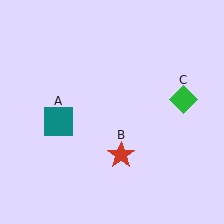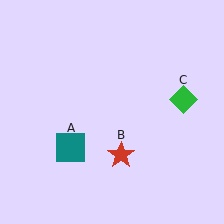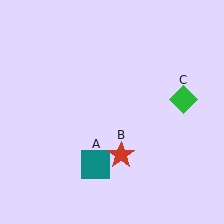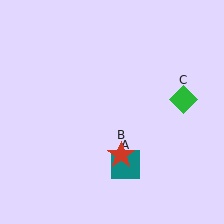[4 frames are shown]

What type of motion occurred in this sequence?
The teal square (object A) rotated counterclockwise around the center of the scene.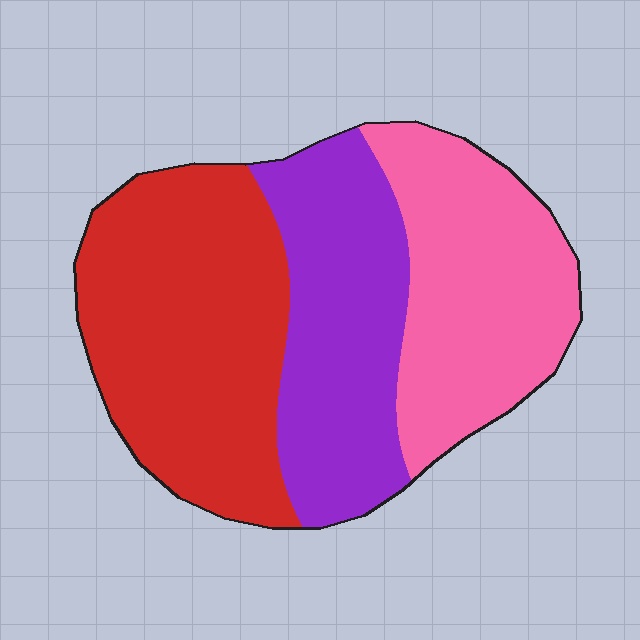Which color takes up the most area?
Red, at roughly 40%.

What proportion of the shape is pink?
Pink covers 31% of the shape.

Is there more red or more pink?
Red.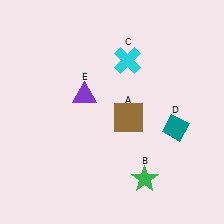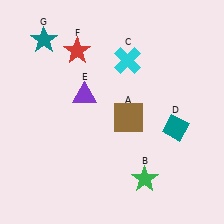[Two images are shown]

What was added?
A red star (F), a teal star (G) were added in Image 2.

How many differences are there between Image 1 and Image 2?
There are 2 differences between the two images.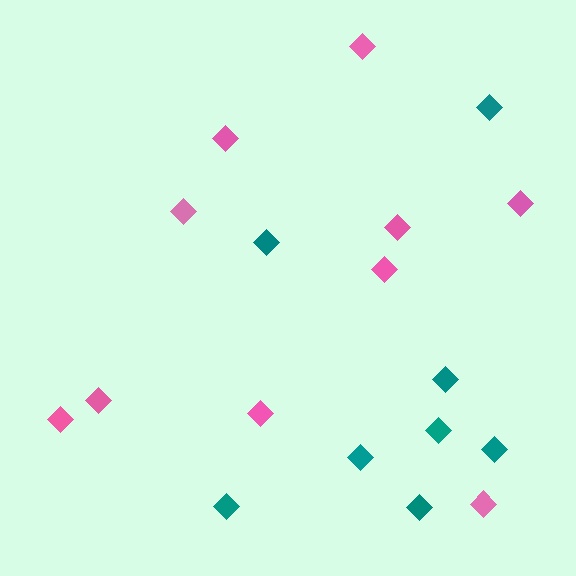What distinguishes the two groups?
There are 2 groups: one group of pink diamonds (10) and one group of teal diamonds (8).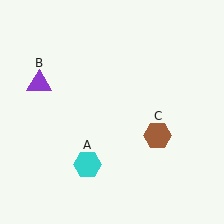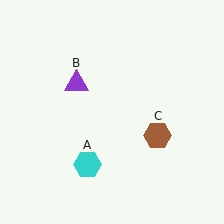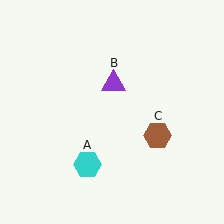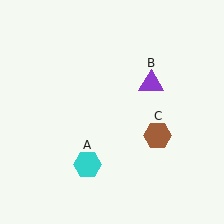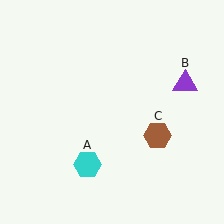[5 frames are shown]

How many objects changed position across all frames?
1 object changed position: purple triangle (object B).